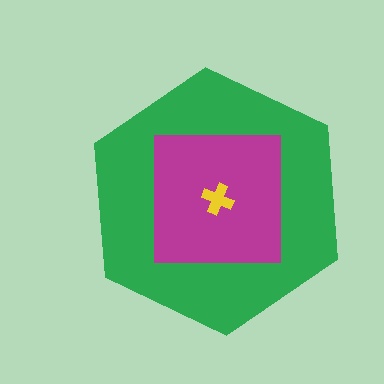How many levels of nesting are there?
3.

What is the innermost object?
The yellow cross.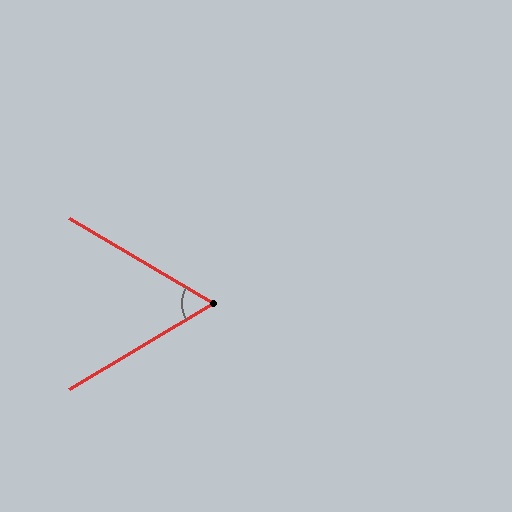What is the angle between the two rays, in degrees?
Approximately 61 degrees.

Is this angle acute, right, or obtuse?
It is acute.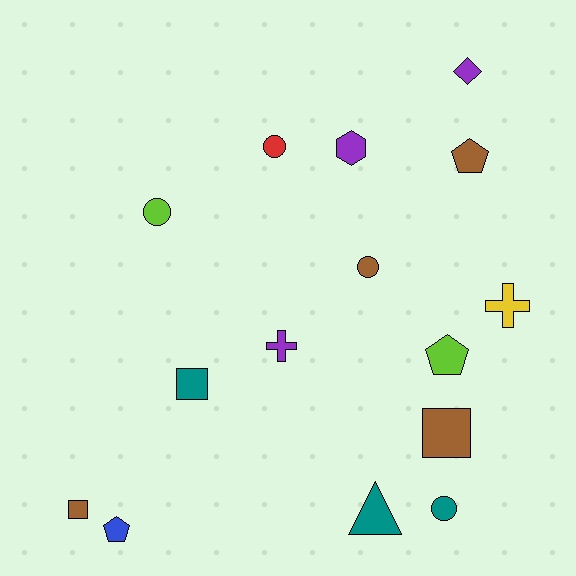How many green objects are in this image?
There are no green objects.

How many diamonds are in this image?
There is 1 diamond.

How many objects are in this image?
There are 15 objects.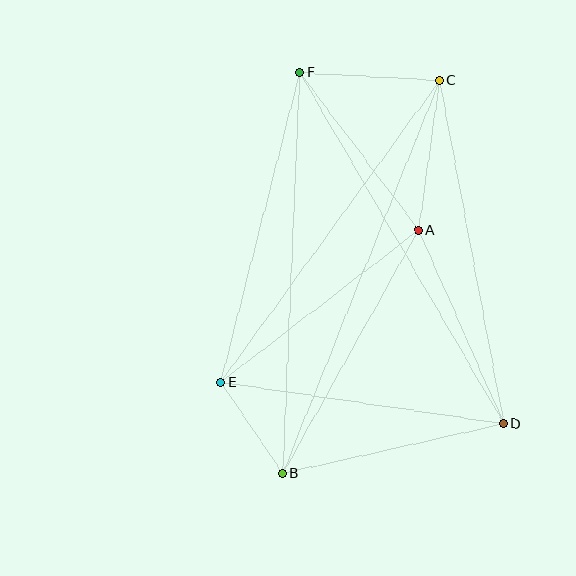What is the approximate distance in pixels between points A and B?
The distance between A and B is approximately 279 pixels.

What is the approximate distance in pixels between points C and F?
The distance between C and F is approximately 139 pixels.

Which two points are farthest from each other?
Points B and C are farthest from each other.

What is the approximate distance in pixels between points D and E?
The distance between D and E is approximately 286 pixels.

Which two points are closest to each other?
Points B and E are closest to each other.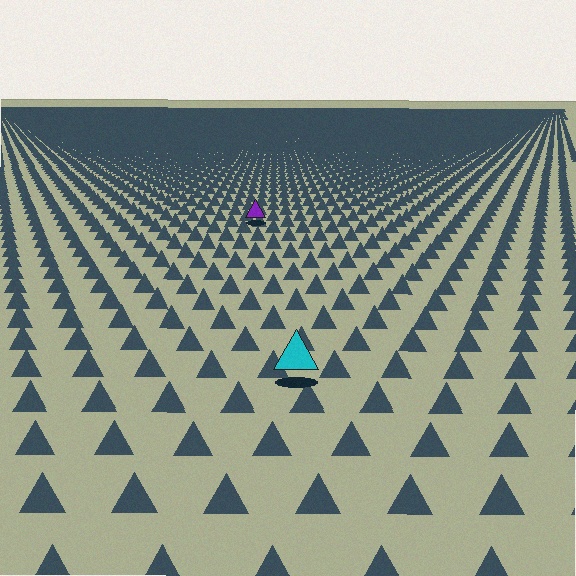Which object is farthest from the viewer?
The purple triangle is farthest from the viewer. It appears smaller and the ground texture around it is denser.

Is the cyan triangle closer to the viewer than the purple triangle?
Yes. The cyan triangle is closer — you can tell from the texture gradient: the ground texture is coarser near it.